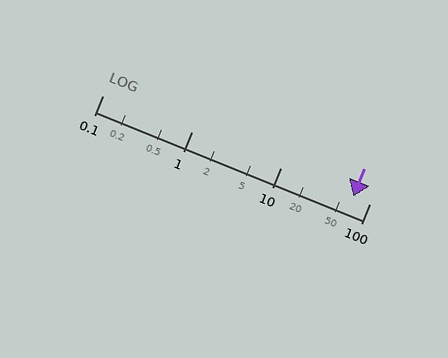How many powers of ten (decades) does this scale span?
The scale spans 3 decades, from 0.1 to 100.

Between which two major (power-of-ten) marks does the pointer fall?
The pointer is between 10 and 100.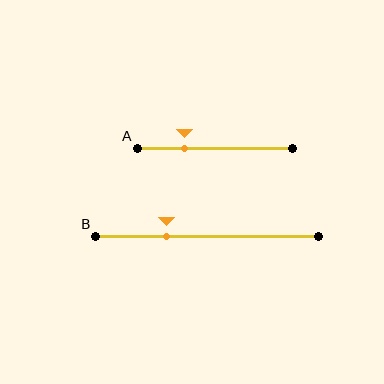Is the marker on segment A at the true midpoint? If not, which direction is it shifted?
No, the marker on segment A is shifted to the left by about 20% of the segment length.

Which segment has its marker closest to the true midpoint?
Segment B has its marker closest to the true midpoint.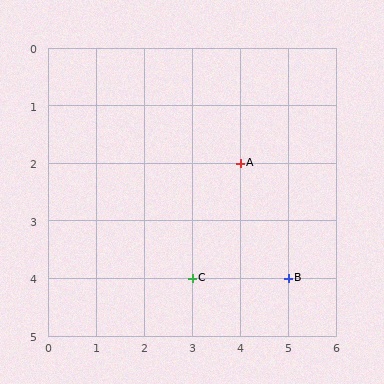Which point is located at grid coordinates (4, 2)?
Point A is at (4, 2).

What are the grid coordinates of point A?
Point A is at grid coordinates (4, 2).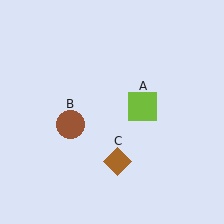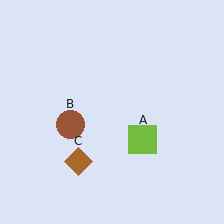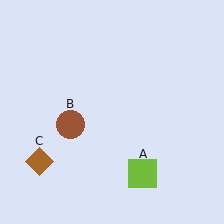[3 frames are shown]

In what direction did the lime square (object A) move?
The lime square (object A) moved down.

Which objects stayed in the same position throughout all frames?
Brown circle (object B) remained stationary.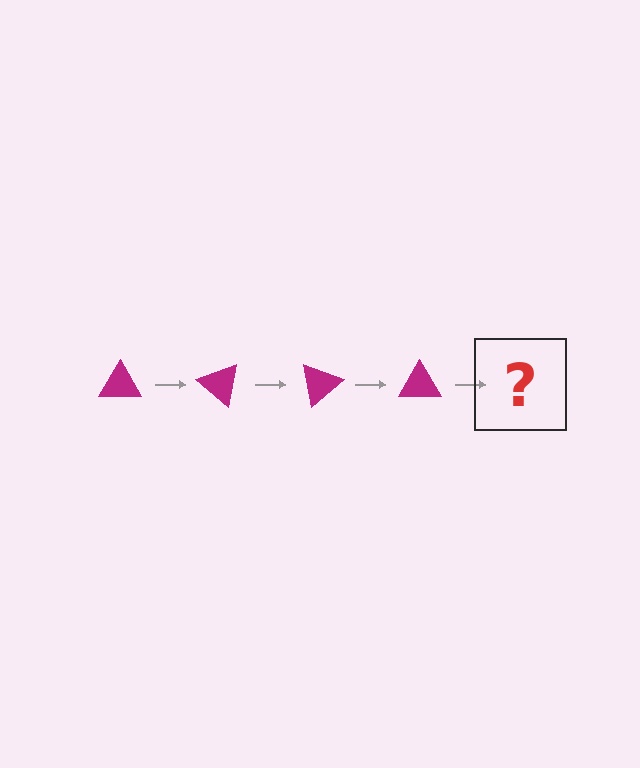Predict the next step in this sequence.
The next step is a magenta triangle rotated 160 degrees.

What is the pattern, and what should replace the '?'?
The pattern is that the triangle rotates 40 degrees each step. The '?' should be a magenta triangle rotated 160 degrees.